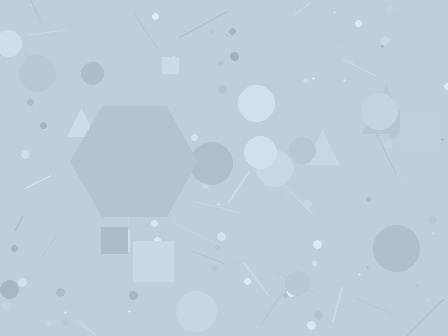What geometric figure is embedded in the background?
A hexagon is embedded in the background.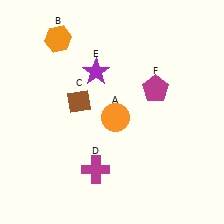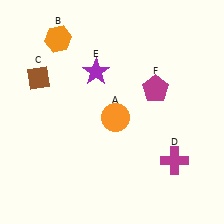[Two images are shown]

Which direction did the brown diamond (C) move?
The brown diamond (C) moved left.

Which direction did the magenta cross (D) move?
The magenta cross (D) moved right.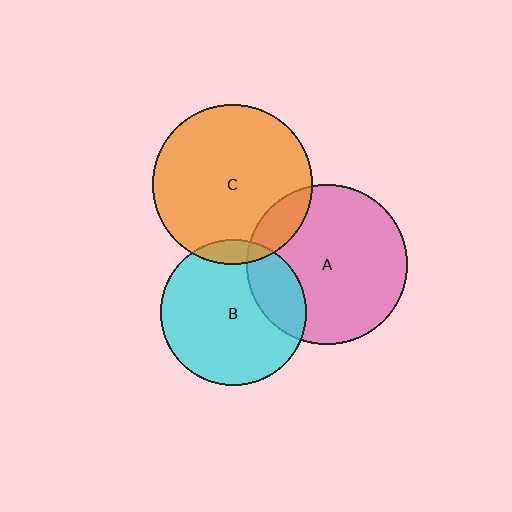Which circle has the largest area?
Circle C (orange).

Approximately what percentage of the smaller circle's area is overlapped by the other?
Approximately 20%.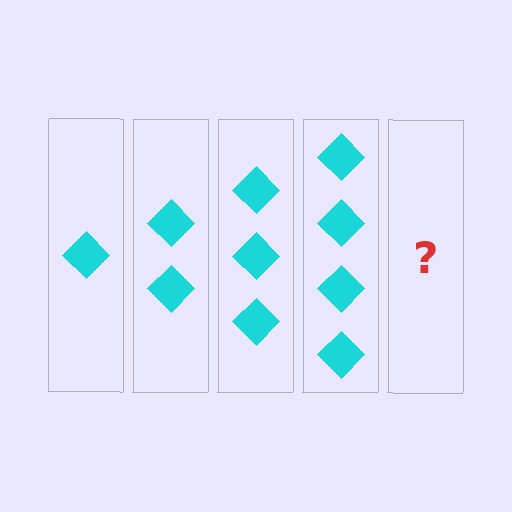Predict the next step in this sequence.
The next step is 5 diamonds.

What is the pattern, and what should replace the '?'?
The pattern is that each step adds one more diamond. The '?' should be 5 diamonds.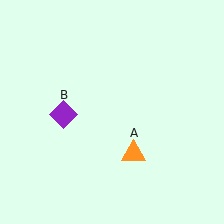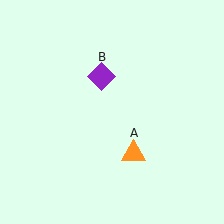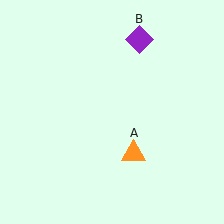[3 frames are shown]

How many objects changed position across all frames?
1 object changed position: purple diamond (object B).